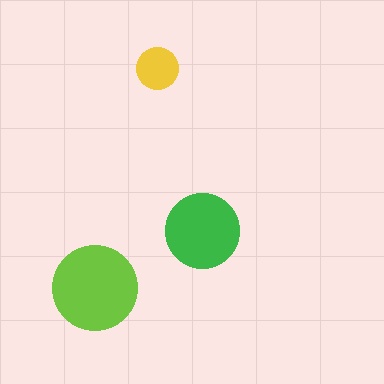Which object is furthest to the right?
The green circle is rightmost.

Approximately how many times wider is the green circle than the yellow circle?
About 2 times wider.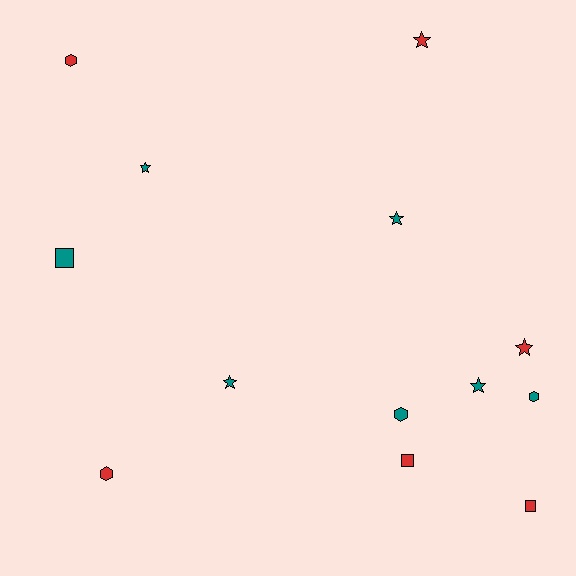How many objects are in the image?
There are 13 objects.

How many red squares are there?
There are 2 red squares.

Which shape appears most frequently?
Star, with 6 objects.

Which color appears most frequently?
Teal, with 7 objects.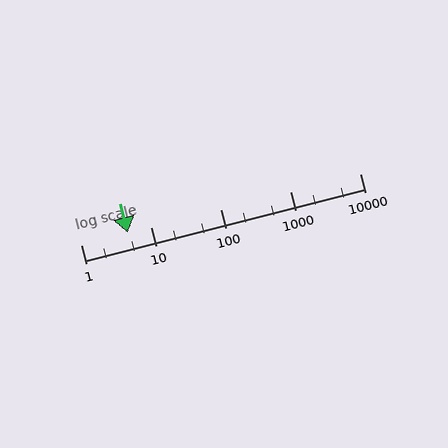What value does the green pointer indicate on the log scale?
The pointer indicates approximately 4.7.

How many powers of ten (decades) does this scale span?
The scale spans 4 decades, from 1 to 10000.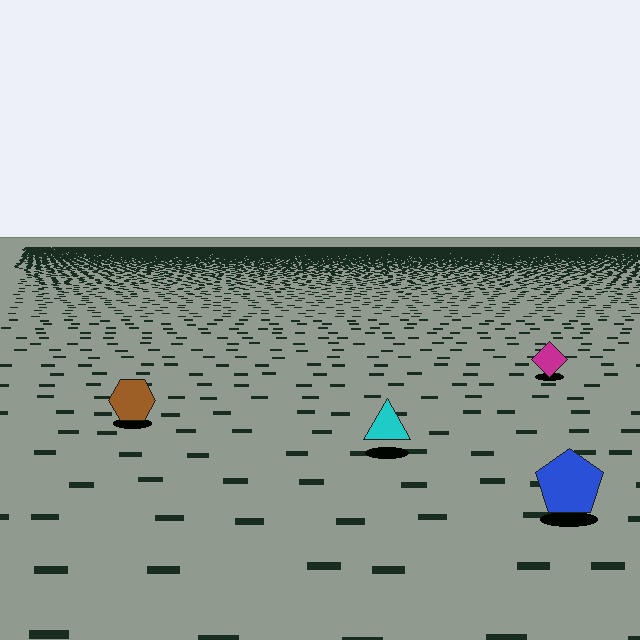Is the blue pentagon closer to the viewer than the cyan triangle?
Yes. The blue pentagon is closer — you can tell from the texture gradient: the ground texture is coarser near it.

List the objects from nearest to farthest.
From nearest to farthest: the blue pentagon, the cyan triangle, the brown hexagon, the magenta diamond.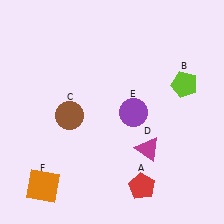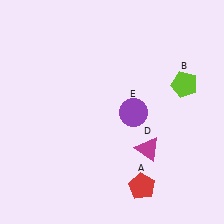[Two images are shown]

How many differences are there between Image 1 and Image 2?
There are 2 differences between the two images.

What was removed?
The orange square (F), the brown circle (C) were removed in Image 2.